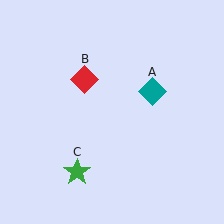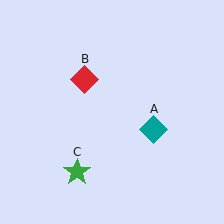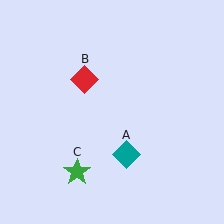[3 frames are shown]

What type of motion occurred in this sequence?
The teal diamond (object A) rotated clockwise around the center of the scene.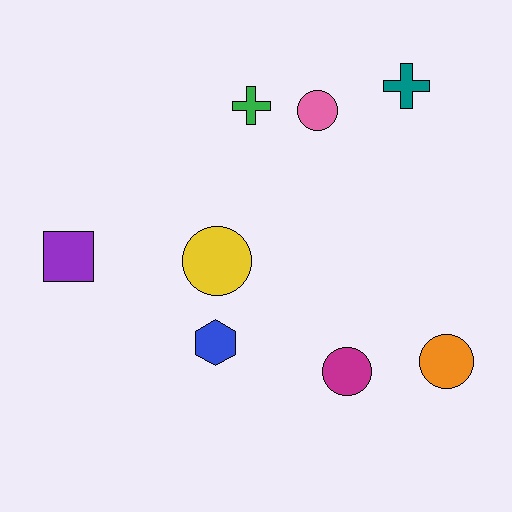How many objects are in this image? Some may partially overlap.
There are 8 objects.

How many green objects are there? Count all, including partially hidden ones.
There is 1 green object.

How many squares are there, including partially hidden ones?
There is 1 square.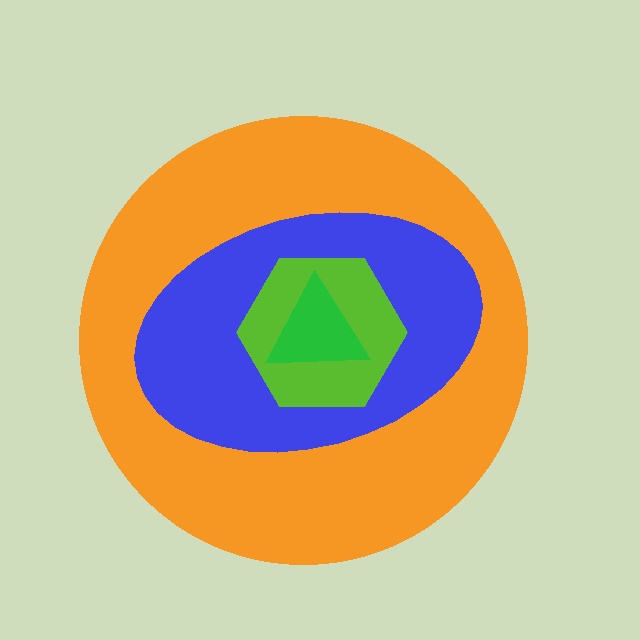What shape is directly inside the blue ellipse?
The lime hexagon.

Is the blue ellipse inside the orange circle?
Yes.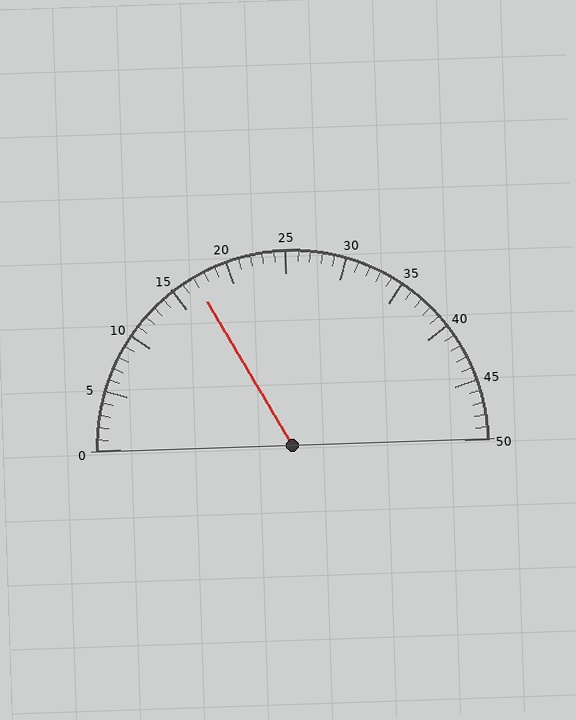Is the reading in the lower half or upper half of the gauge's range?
The reading is in the lower half of the range (0 to 50).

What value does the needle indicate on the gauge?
The needle indicates approximately 17.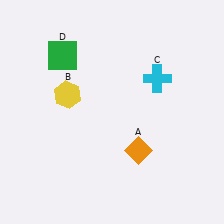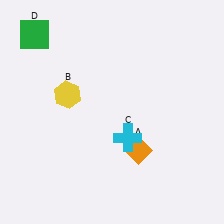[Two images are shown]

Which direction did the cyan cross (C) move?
The cyan cross (C) moved down.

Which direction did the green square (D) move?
The green square (D) moved left.